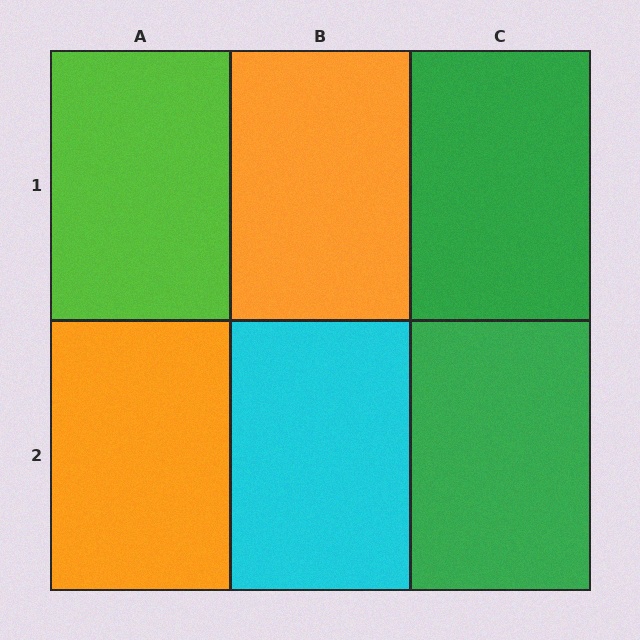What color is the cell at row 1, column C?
Green.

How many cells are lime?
1 cell is lime.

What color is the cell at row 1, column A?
Lime.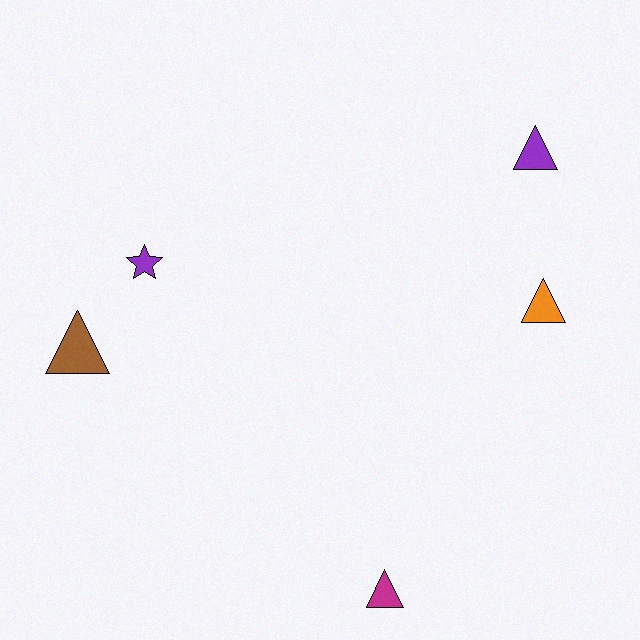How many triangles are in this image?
There are 4 triangles.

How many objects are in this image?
There are 5 objects.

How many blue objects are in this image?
There are no blue objects.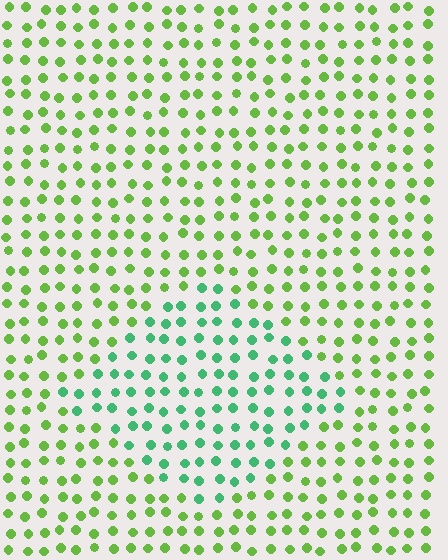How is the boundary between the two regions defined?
The boundary is defined purely by a slight shift in hue (about 45 degrees). Spacing, size, and orientation are identical on both sides.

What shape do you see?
I see a diamond.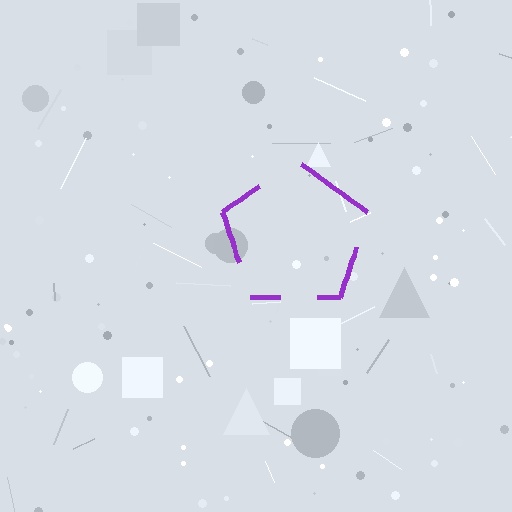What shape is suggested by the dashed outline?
The dashed outline suggests a pentagon.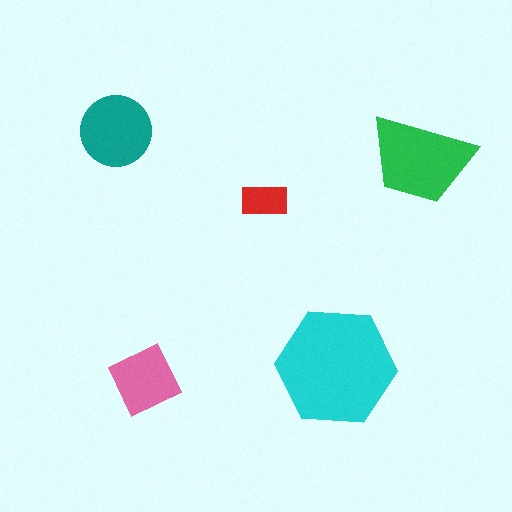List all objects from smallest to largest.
The red rectangle, the pink diamond, the teal circle, the green trapezoid, the cyan hexagon.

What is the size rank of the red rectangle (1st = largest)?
5th.